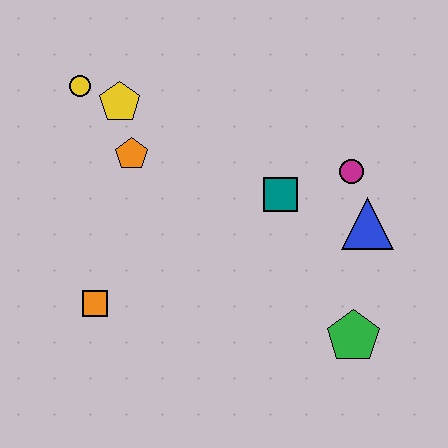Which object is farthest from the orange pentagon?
The green pentagon is farthest from the orange pentagon.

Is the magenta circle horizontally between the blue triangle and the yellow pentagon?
Yes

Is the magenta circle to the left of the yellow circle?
No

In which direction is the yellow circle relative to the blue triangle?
The yellow circle is to the left of the blue triangle.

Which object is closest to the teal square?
The magenta circle is closest to the teal square.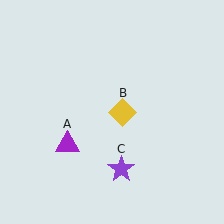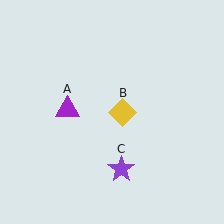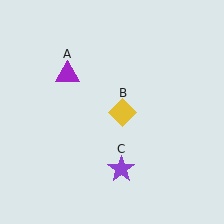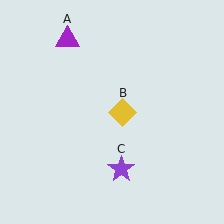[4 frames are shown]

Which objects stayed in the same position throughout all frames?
Yellow diamond (object B) and purple star (object C) remained stationary.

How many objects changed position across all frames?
1 object changed position: purple triangle (object A).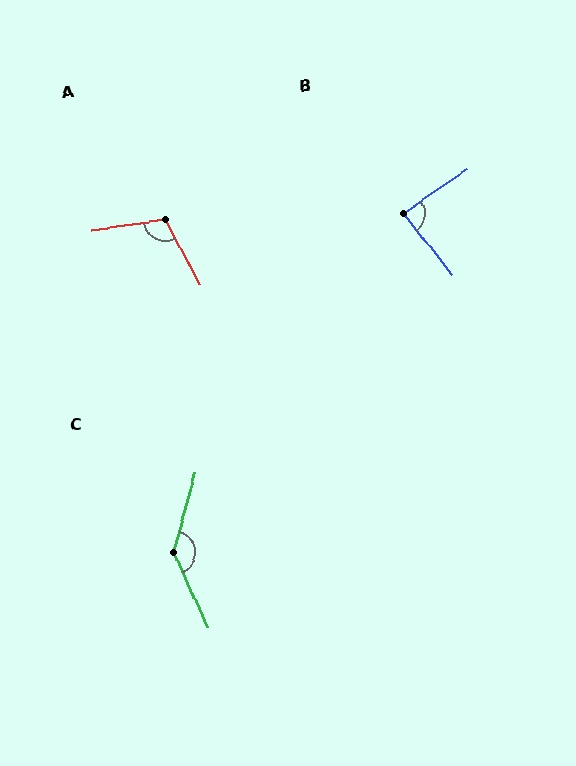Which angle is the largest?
C, at approximately 140 degrees.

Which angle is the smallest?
B, at approximately 86 degrees.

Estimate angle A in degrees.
Approximately 110 degrees.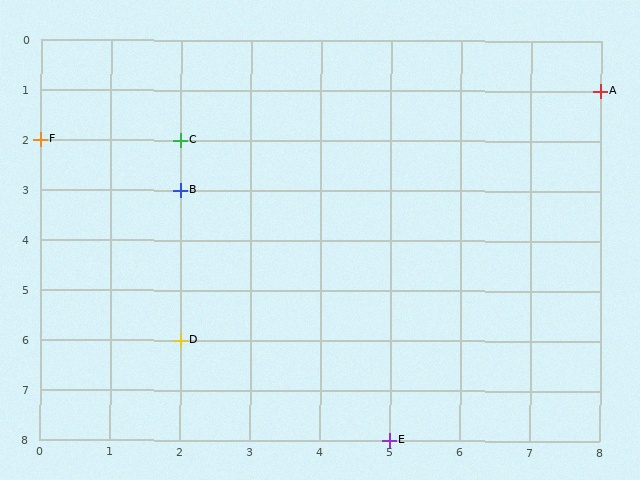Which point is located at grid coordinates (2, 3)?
Point B is at (2, 3).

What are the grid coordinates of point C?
Point C is at grid coordinates (2, 2).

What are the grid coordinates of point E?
Point E is at grid coordinates (5, 8).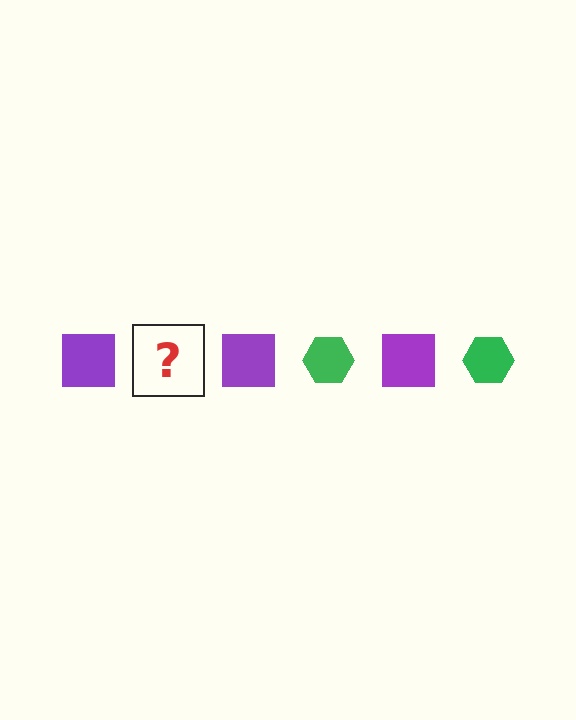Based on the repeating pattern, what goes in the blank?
The blank should be a green hexagon.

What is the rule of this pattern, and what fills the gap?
The rule is that the pattern alternates between purple square and green hexagon. The gap should be filled with a green hexagon.